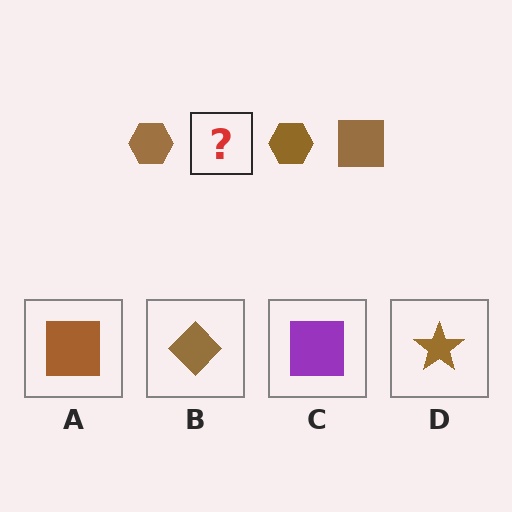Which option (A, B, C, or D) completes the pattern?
A.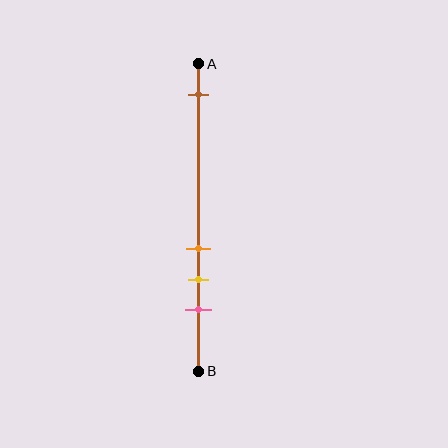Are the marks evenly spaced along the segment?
No, the marks are not evenly spaced.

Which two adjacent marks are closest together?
The orange and yellow marks are the closest adjacent pair.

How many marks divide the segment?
There are 4 marks dividing the segment.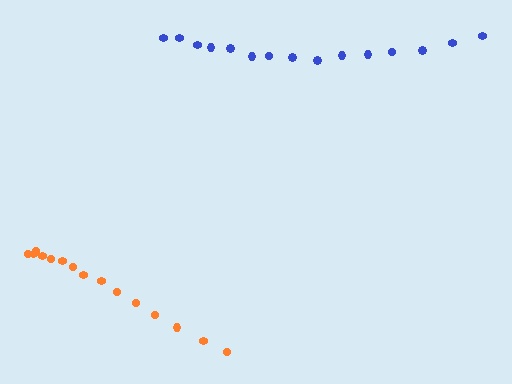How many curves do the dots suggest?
There are 2 distinct paths.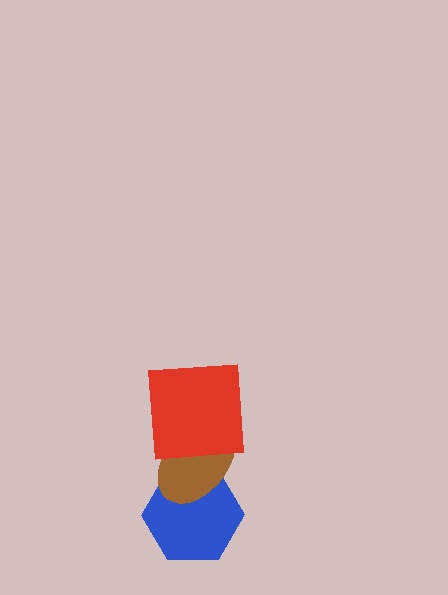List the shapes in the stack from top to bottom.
From top to bottom: the red square, the brown ellipse, the blue hexagon.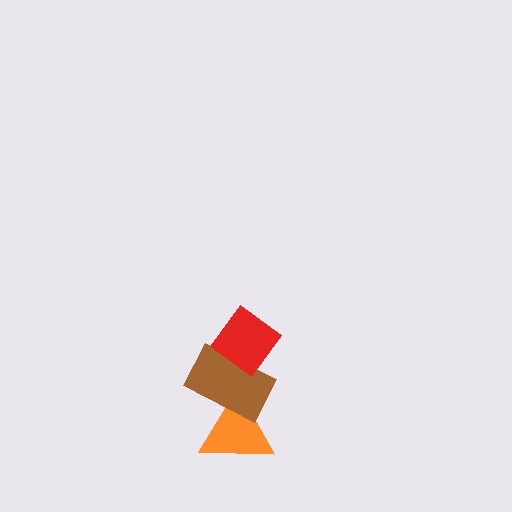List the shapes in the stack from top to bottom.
From top to bottom: the red diamond, the brown rectangle, the orange triangle.